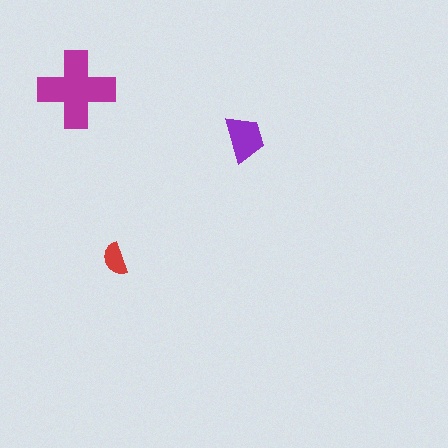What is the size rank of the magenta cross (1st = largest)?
1st.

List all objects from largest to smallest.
The magenta cross, the purple trapezoid, the red semicircle.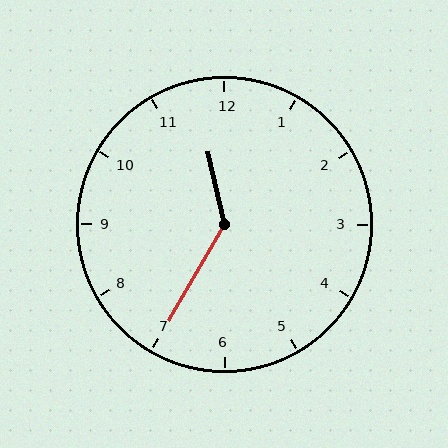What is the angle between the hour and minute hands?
Approximately 138 degrees.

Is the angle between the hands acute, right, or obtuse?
It is obtuse.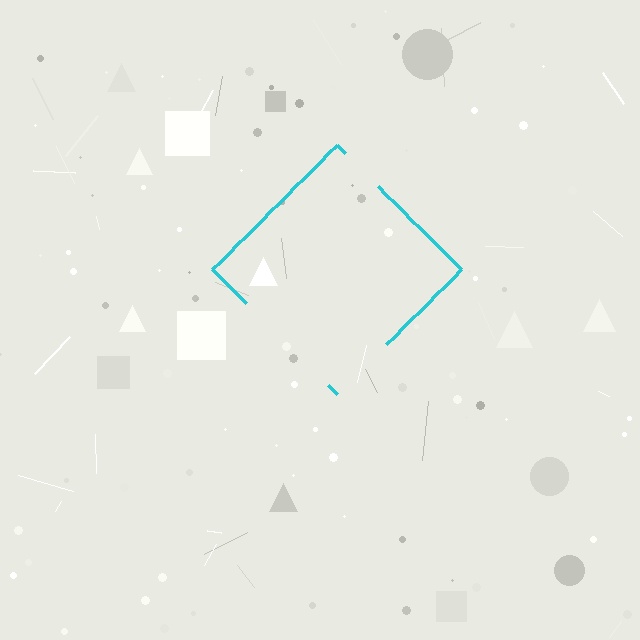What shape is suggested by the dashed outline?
The dashed outline suggests a diamond.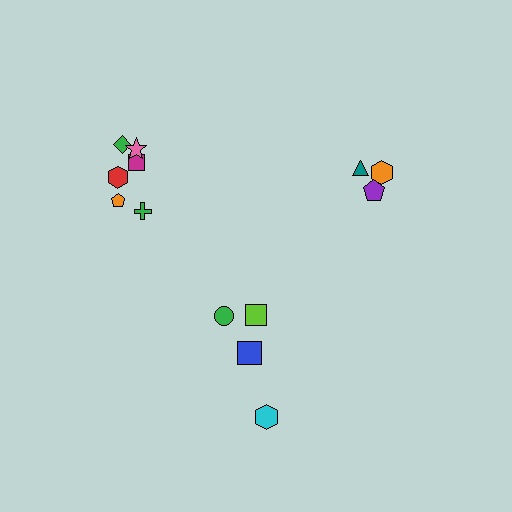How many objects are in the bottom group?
There are 4 objects.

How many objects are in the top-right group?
There are 3 objects.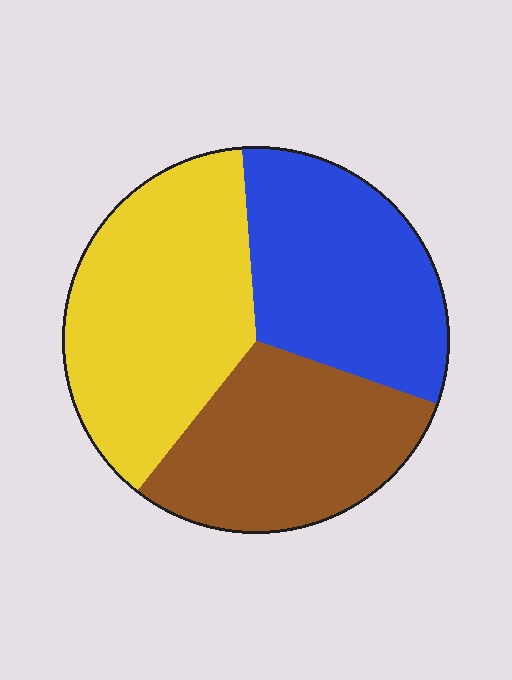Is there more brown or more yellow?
Yellow.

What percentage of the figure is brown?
Brown covers about 30% of the figure.